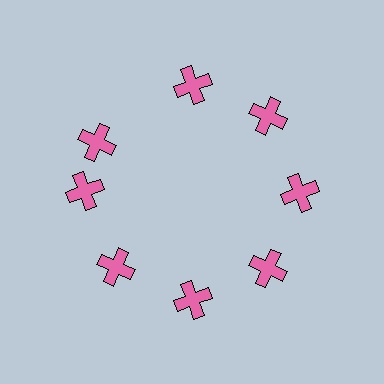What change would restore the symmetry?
The symmetry would be restored by rotating it back into even spacing with its neighbors so that all 8 crosses sit at equal angles and equal distance from the center.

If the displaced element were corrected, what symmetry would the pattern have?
It would have 8-fold rotational symmetry — the pattern would map onto itself every 45 degrees.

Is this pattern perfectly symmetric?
No. The 8 pink crosses are arranged in a ring, but one element near the 10 o'clock position is rotated out of alignment along the ring, breaking the 8-fold rotational symmetry.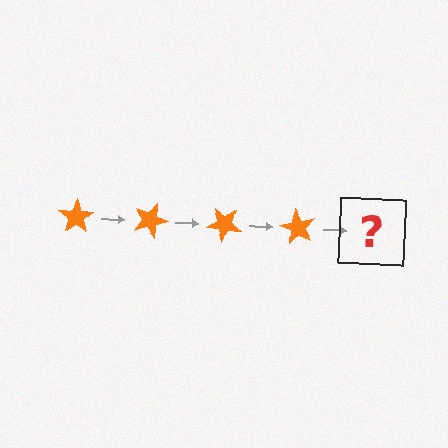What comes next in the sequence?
The next element should be an orange star rotated 80 degrees.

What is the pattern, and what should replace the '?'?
The pattern is that the star rotates 20 degrees each step. The '?' should be an orange star rotated 80 degrees.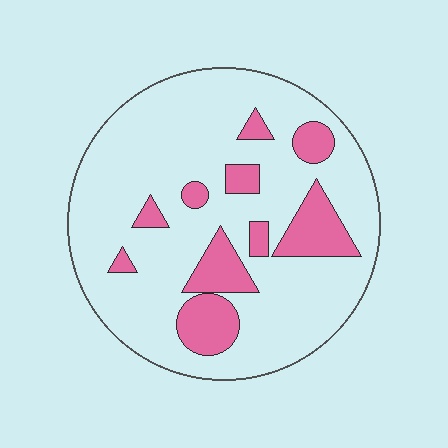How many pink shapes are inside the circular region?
10.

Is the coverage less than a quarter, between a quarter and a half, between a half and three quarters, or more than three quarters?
Less than a quarter.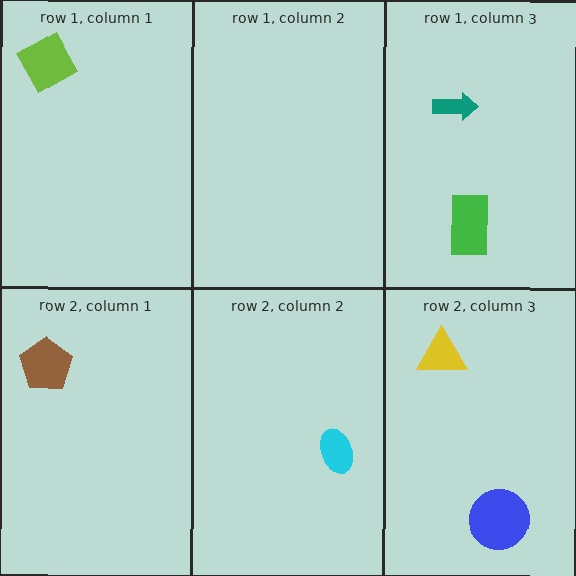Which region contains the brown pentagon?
The row 2, column 1 region.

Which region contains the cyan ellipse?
The row 2, column 2 region.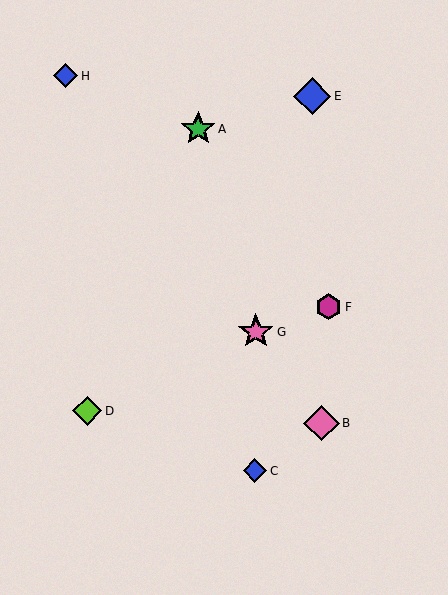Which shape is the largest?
The blue diamond (labeled E) is the largest.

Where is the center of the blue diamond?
The center of the blue diamond is at (255, 471).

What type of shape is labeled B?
Shape B is a pink diamond.